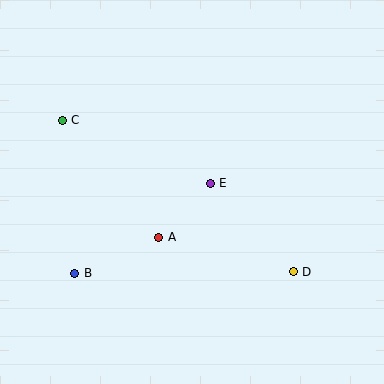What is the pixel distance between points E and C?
The distance between E and C is 161 pixels.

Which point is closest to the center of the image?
Point E at (210, 183) is closest to the center.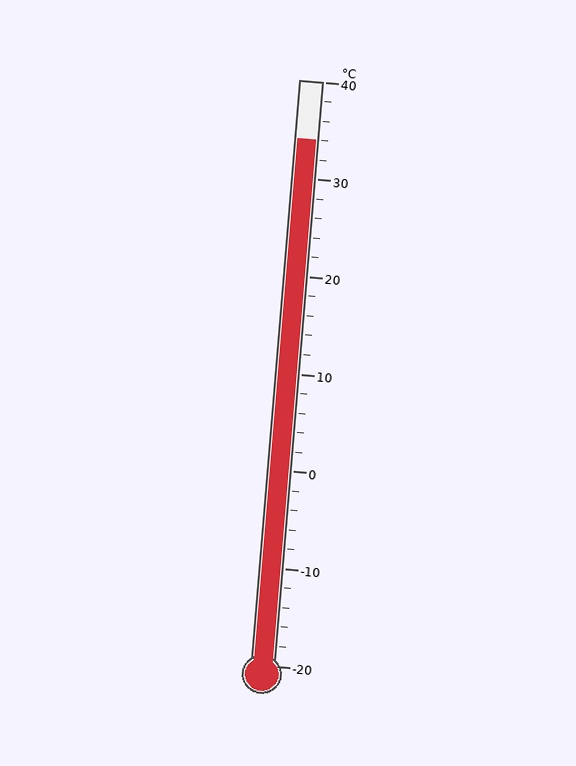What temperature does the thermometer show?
The thermometer shows approximately 34°C.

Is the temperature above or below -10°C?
The temperature is above -10°C.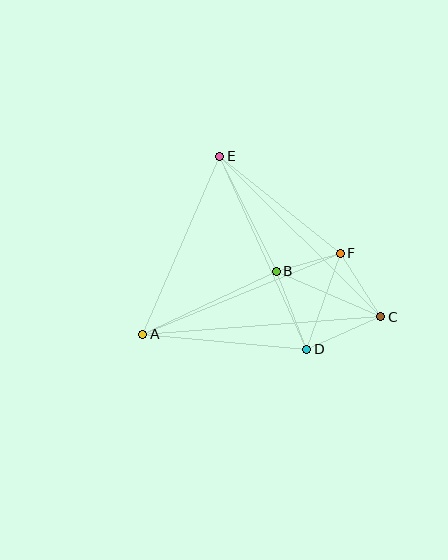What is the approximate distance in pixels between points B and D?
The distance between B and D is approximately 84 pixels.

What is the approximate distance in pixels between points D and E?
The distance between D and E is approximately 212 pixels.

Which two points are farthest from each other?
Points A and C are farthest from each other.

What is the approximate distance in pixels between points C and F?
The distance between C and F is approximately 76 pixels.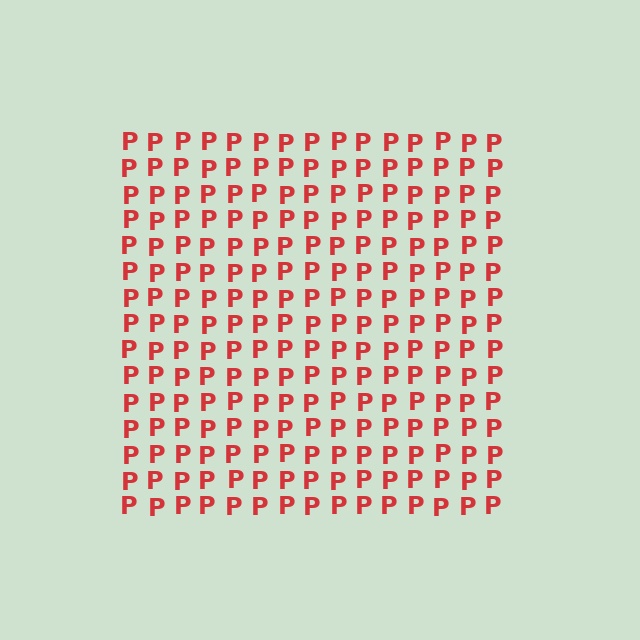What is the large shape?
The large shape is a square.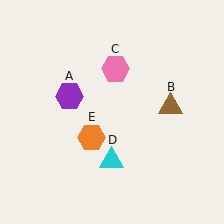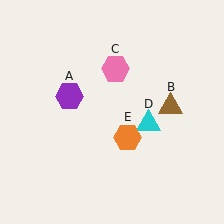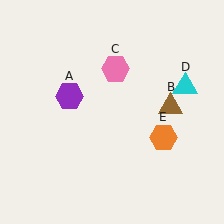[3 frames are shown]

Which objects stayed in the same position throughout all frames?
Purple hexagon (object A) and brown triangle (object B) and pink hexagon (object C) remained stationary.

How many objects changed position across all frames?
2 objects changed position: cyan triangle (object D), orange hexagon (object E).